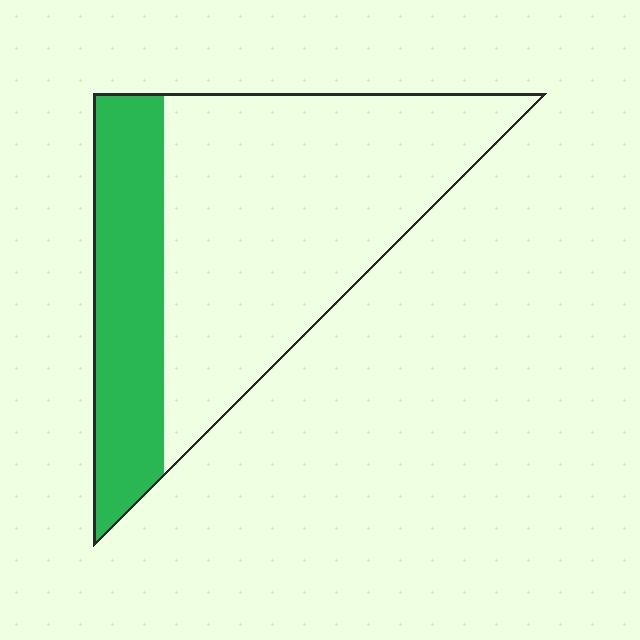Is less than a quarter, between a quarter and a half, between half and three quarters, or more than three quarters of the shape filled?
Between a quarter and a half.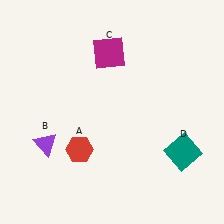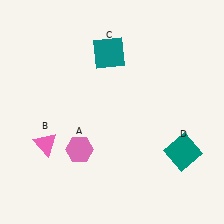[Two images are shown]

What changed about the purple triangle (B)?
In Image 1, B is purple. In Image 2, it changed to pink.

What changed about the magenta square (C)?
In Image 1, C is magenta. In Image 2, it changed to teal.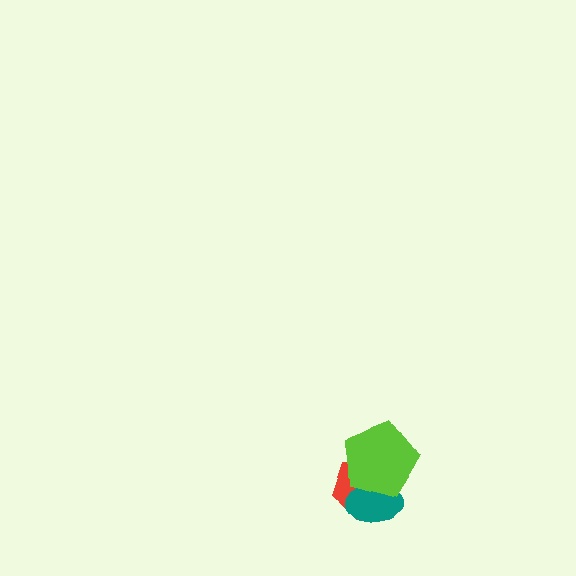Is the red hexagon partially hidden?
Yes, it is partially covered by another shape.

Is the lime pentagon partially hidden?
No, no other shape covers it.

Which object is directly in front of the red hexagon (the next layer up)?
The teal ellipse is directly in front of the red hexagon.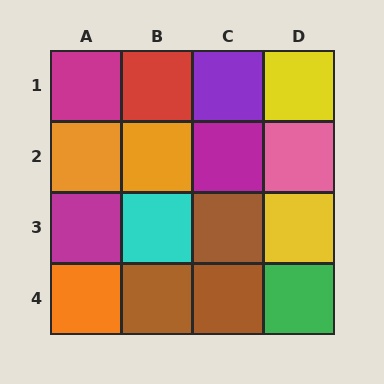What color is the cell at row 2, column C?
Magenta.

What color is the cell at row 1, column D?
Yellow.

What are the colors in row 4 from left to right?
Orange, brown, brown, green.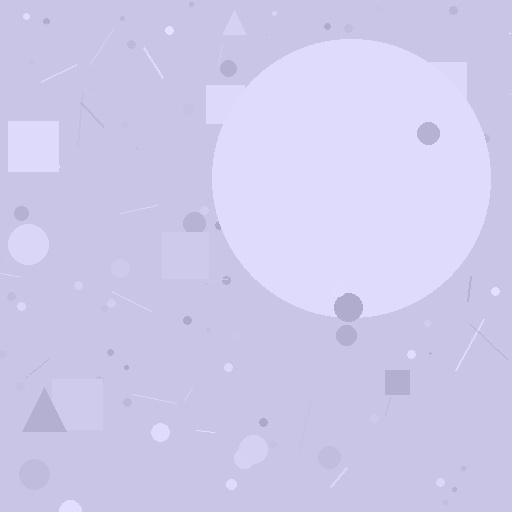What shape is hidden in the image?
A circle is hidden in the image.